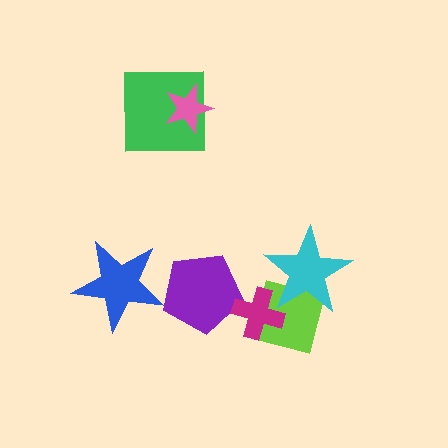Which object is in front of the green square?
The pink star is in front of the green square.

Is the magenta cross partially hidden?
Yes, it is partially covered by another shape.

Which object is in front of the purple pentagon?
The magenta cross is in front of the purple pentagon.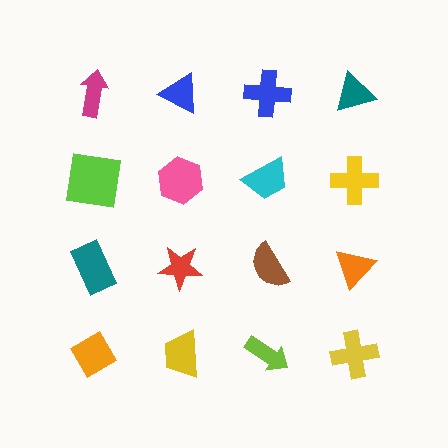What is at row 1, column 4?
A teal triangle.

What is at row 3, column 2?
A red star.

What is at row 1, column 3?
A blue cross.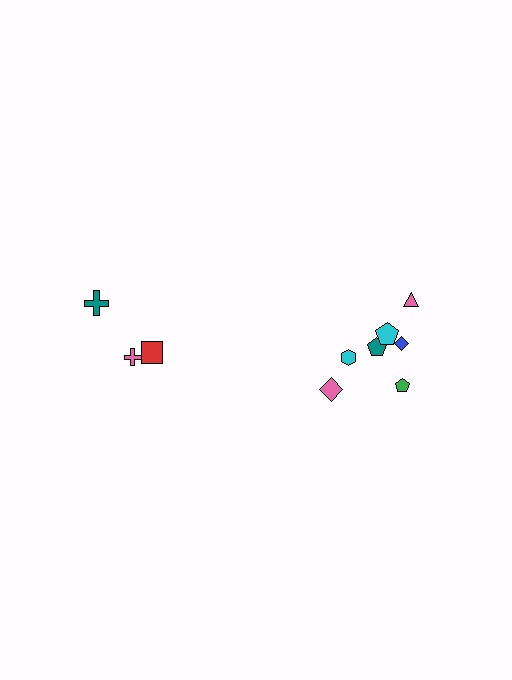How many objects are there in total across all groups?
There are 10 objects.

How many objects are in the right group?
There are 7 objects.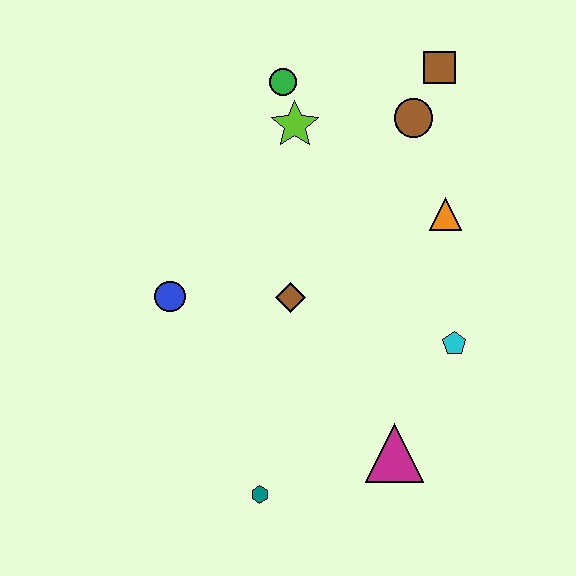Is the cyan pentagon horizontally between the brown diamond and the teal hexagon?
No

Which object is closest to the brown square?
The brown circle is closest to the brown square.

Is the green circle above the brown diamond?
Yes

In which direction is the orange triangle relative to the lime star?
The orange triangle is to the right of the lime star.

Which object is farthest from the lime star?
The teal hexagon is farthest from the lime star.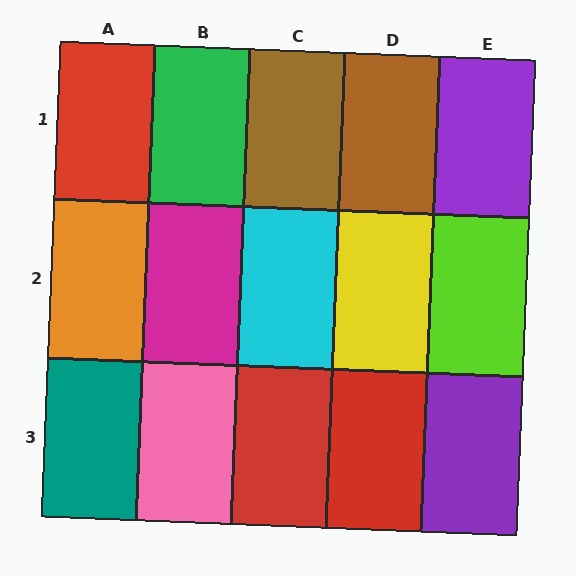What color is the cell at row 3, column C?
Red.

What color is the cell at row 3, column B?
Pink.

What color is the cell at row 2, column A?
Orange.